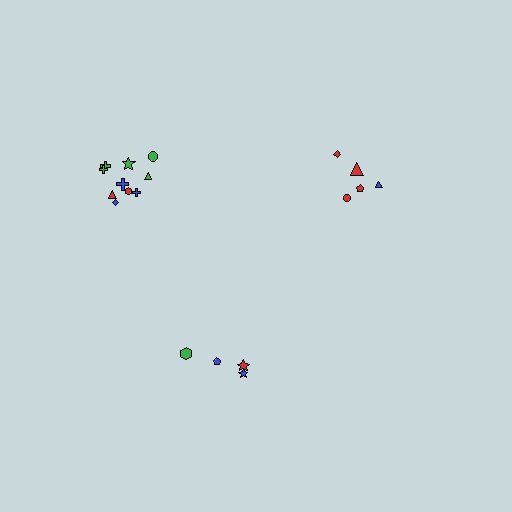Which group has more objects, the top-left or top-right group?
The top-left group.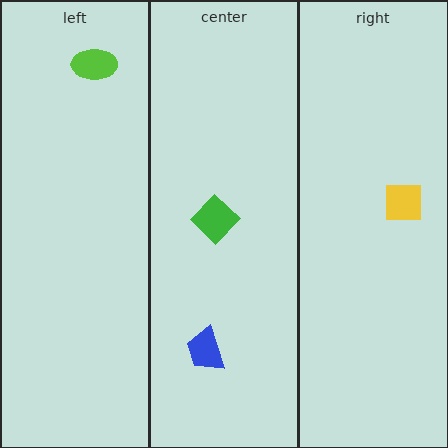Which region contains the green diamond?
The center region.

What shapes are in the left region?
The lime ellipse.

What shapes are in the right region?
The yellow square.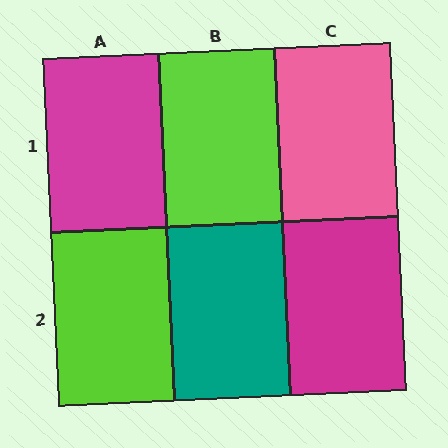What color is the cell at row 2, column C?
Magenta.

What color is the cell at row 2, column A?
Lime.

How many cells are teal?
1 cell is teal.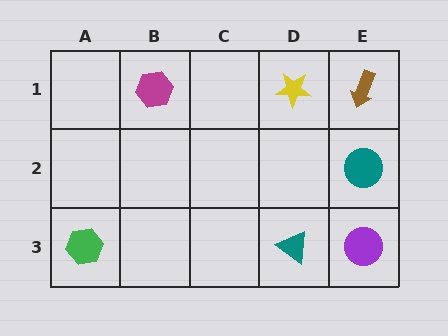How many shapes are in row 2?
1 shape.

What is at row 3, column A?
A green hexagon.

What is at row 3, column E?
A purple circle.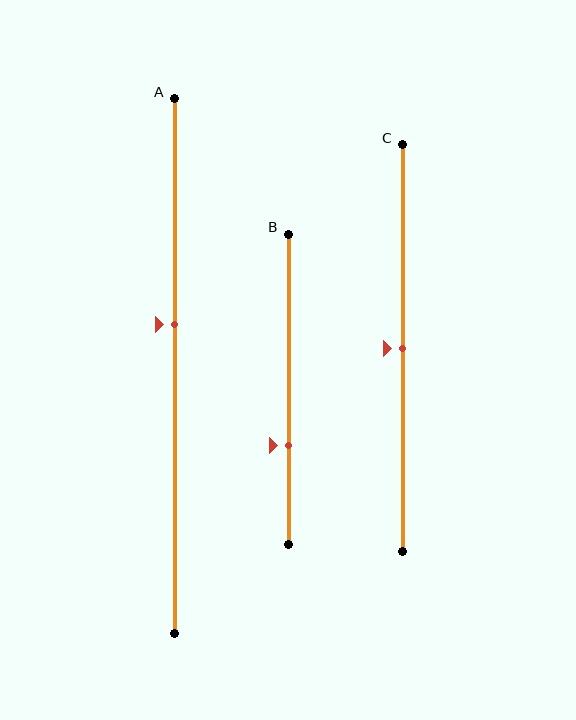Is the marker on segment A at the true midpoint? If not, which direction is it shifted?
No, the marker on segment A is shifted upward by about 8% of the segment length.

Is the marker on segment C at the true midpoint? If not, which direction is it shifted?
Yes, the marker on segment C is at the true midpoint.